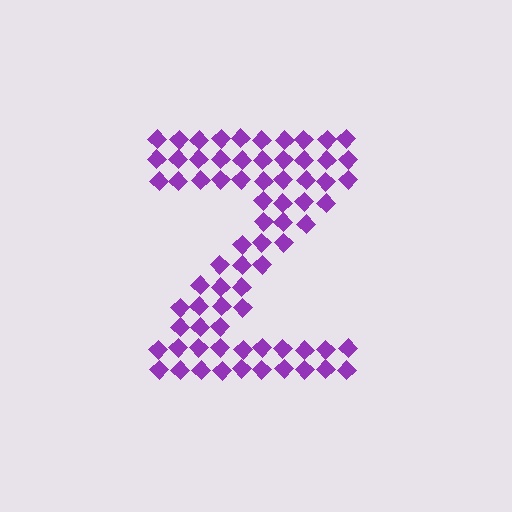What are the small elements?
The small elements are diamonds.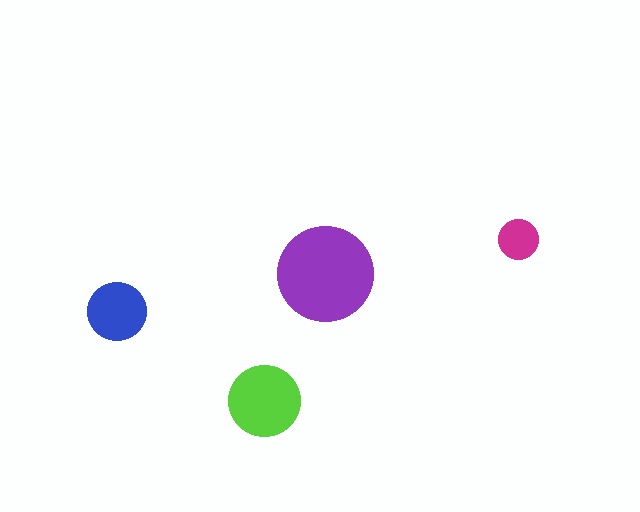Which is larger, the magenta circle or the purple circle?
The purple one.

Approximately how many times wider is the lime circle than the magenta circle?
About 2 times wider.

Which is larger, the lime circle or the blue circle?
The lime one.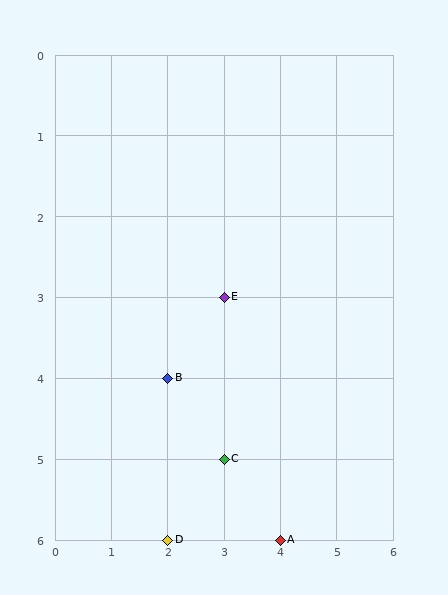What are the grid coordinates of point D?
Point D is at grid coordinates (2, 6).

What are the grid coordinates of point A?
Point A is at grid coordinates (4, 6).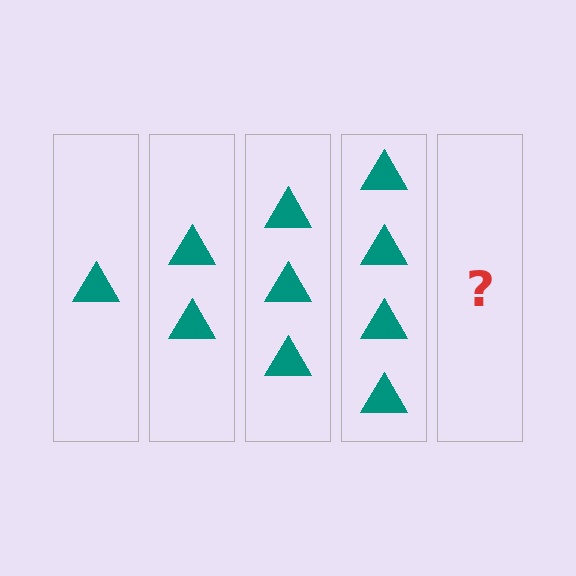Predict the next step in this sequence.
The next step is 5 triangles.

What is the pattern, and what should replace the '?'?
The pattern is that each step adds one more triangle. The '?' should be 5 triangles.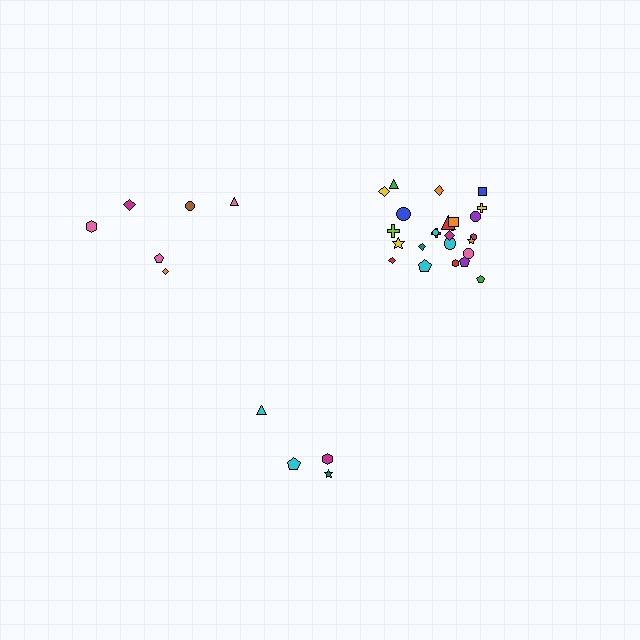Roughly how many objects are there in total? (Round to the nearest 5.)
Roughly 35 objects in total.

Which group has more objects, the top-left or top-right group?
The top-right group.